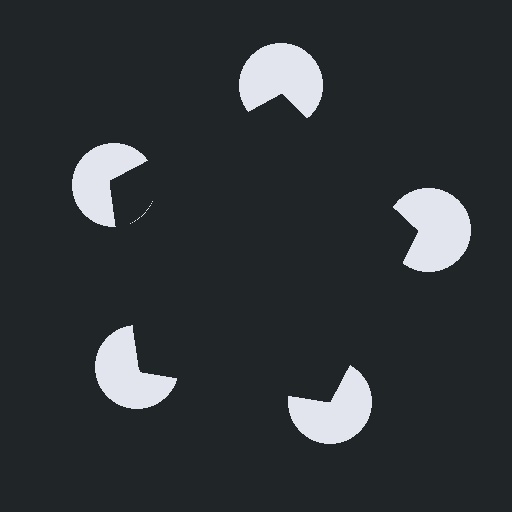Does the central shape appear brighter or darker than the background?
It typically appears slightly darker than the background, even though no actual brightness change is drawn.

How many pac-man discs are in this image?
There are 5 — one at each vertex of the illusory pentagon.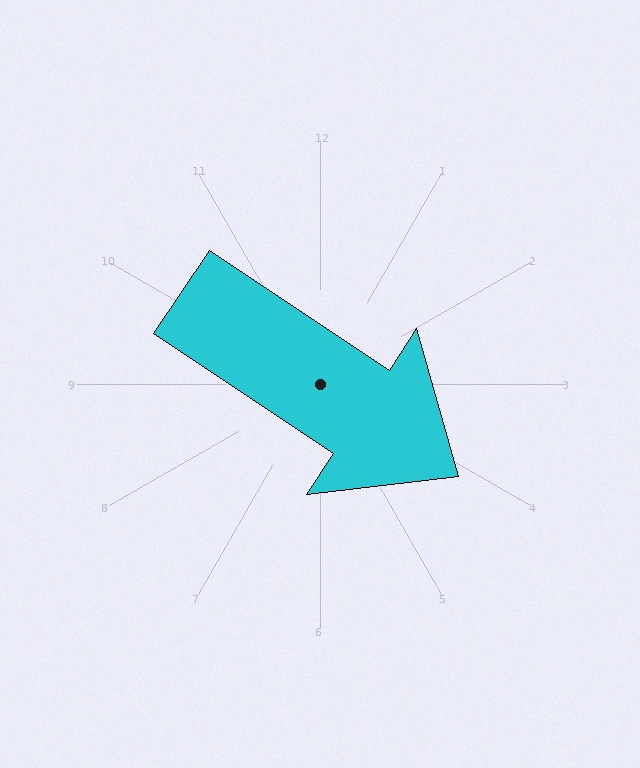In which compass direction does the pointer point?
Southeast.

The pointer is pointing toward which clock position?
Roughly 4 o'clock.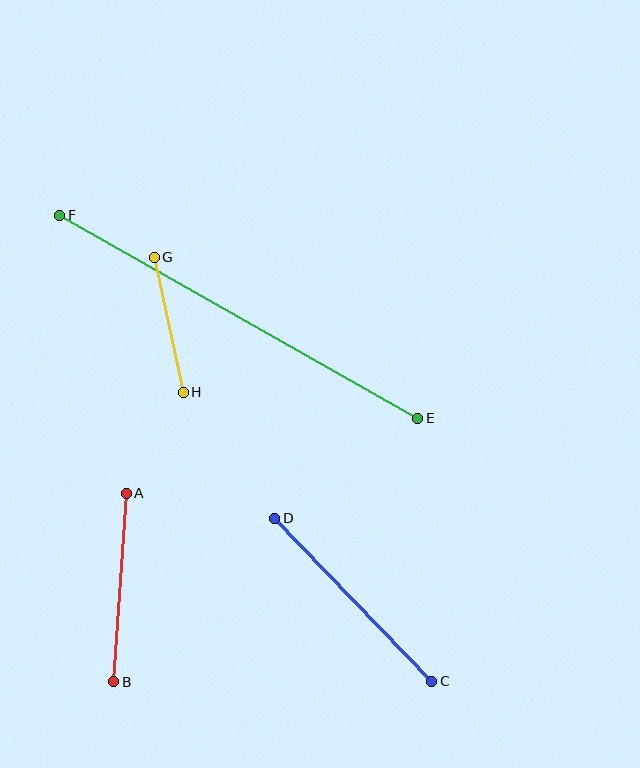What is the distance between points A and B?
The distance is approximately 189 pixels.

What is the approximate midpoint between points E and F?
The midpoint is at approximately (239, 317) pixels.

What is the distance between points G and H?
The distance is approximately 138 pixels.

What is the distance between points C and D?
The distance is approximately 226 pixels.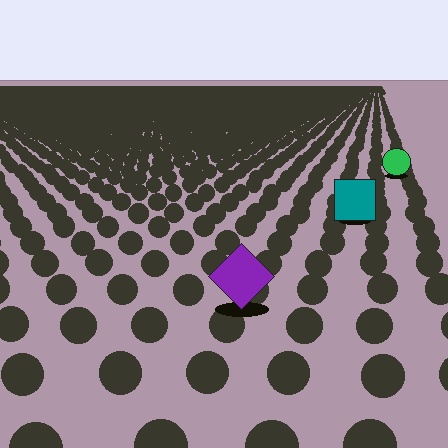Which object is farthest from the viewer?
The green circle is farthest from the viewer. It appears smaller and the ground texture around it is denser.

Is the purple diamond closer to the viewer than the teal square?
Yes. The purple diamond is closer — you can tell from the texture gradient: the ground texture is coarser near it.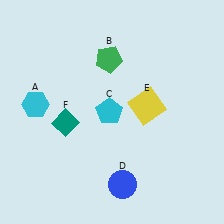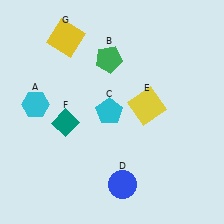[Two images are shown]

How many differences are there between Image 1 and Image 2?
There is 1 difference between the two images.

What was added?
A yellow square (G) was added in Image 2.